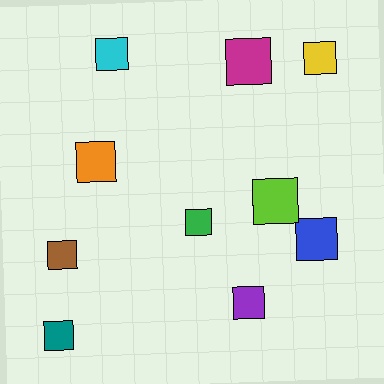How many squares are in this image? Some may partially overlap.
There are 10 squares.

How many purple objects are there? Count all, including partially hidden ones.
There is 1 purple object.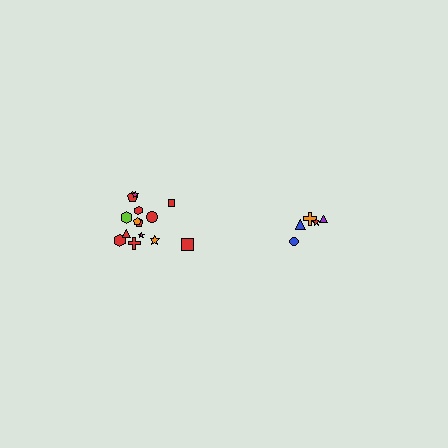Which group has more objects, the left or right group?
The left group.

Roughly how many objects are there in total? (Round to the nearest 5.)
Roughly 20 objects in total.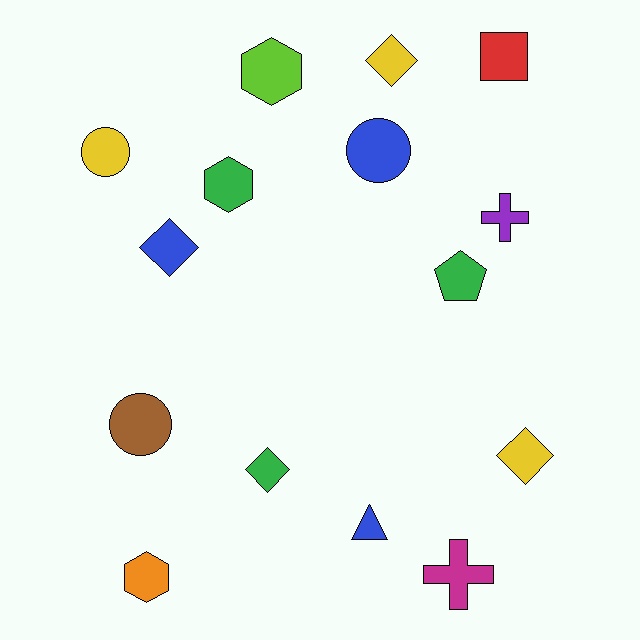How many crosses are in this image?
There are 2 crosses.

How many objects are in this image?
There are 15 objects.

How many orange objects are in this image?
There is 1 orange object.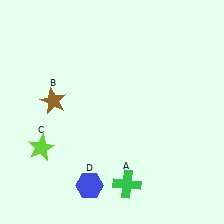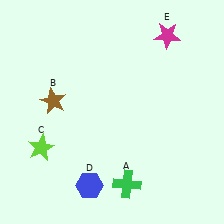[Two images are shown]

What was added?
A magenta star (E) was added in Image 2.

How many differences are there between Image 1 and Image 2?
There is 1 difference between the two images.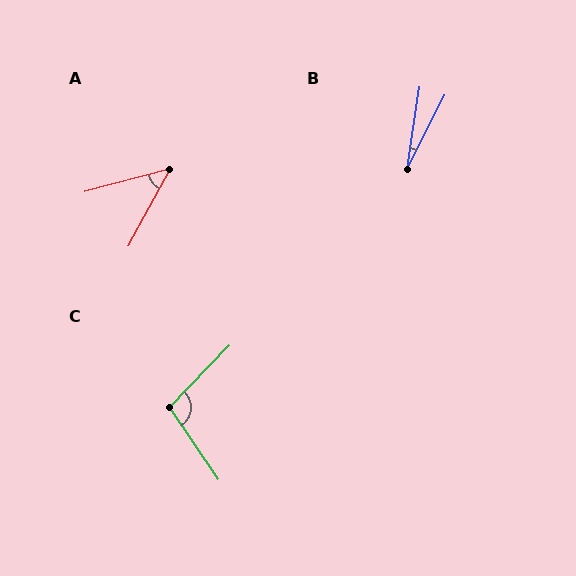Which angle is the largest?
C, at approximately 102 degrees.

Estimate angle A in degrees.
Approximately 46 degrees.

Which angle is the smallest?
B, at approximately 18 degrees.